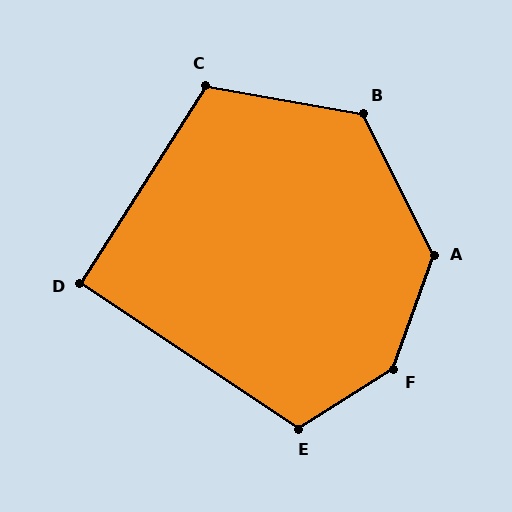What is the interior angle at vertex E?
Approximately 114 degrees (obtuse).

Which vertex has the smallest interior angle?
D, at approximately 91 degrees.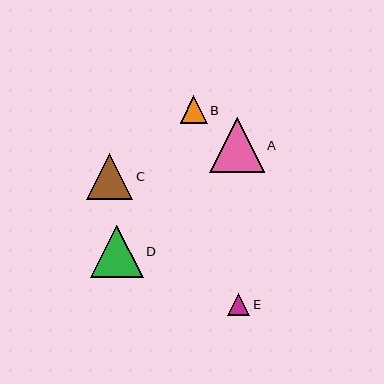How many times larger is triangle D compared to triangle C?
Triangle D is approximately 1.1 times the size of triangle C.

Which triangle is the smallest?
Triangle E is the smallest with a size of approximately 22 pixels.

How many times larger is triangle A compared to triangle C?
Triangle A is approximately 1.2 times the size of triangle C.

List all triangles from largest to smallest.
From largest to smallest: A, D, C, B, E.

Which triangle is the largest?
Triangle A is the largest with a size of approximately 54 pixels.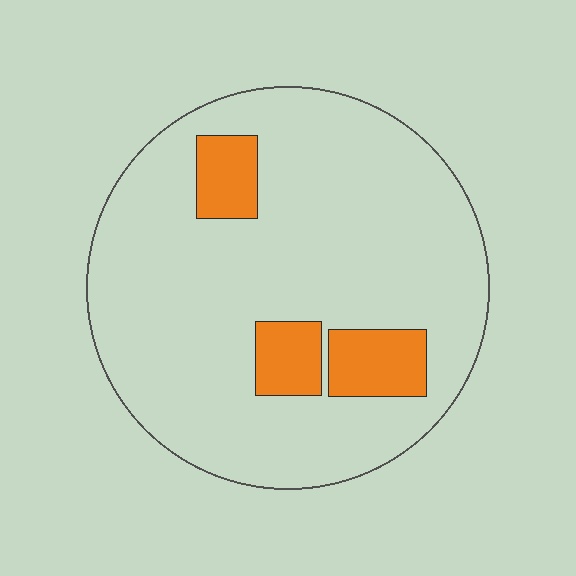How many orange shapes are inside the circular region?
3.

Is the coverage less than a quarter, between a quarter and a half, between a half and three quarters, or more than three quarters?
Less than a quarter.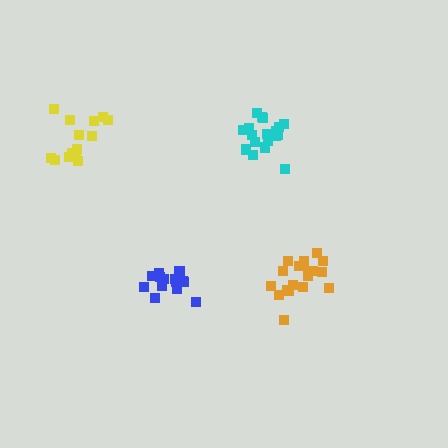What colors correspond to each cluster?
The clusters are colored: orange, blue, yellow, cyan.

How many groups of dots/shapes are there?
There are 4 groups.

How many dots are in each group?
Group 1: 19 dots, Group 2: 15 dots, Group 3: 15 dots, Group 4: 18 dots (67 total).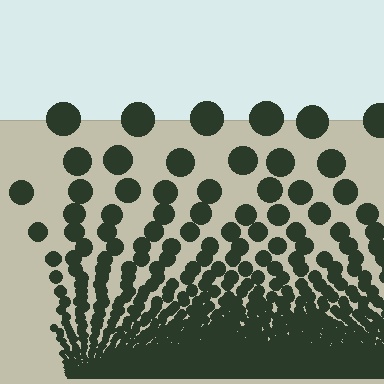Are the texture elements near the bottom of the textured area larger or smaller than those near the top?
Smaller. The gradient is inverted — elements near the bottom are smaller and denser.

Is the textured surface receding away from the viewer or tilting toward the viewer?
The surface appears to tilt toward the viewer. Texture elements get larger and sparser toward the top.